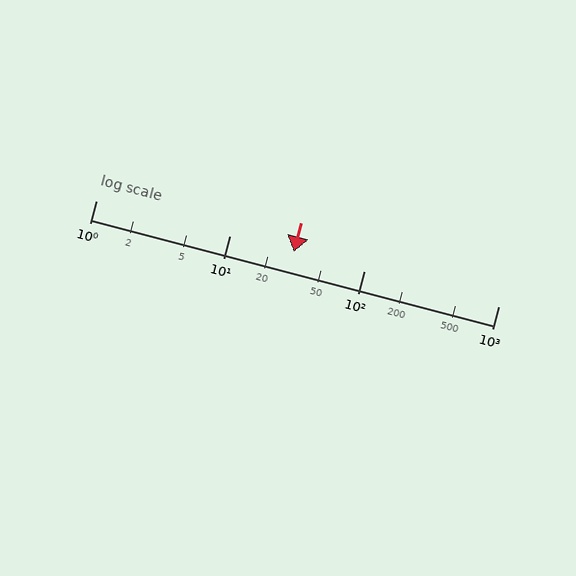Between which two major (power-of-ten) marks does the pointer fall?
The pointer is between 10 and 100.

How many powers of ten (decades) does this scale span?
The scale spans 3 decades, from 1 to 1000.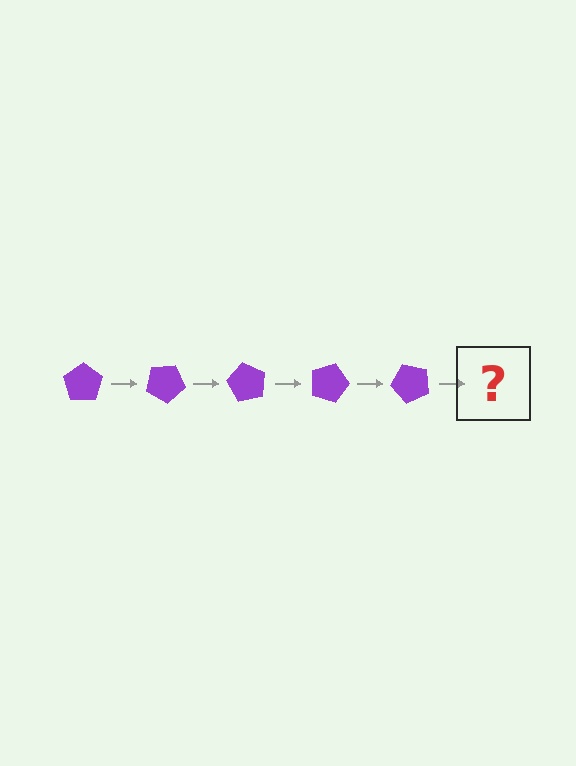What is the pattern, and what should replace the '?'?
The pattern is that the pentagon rotates 30 degrees each step. The '?' should be a purple pentagon rotated 150 degrees.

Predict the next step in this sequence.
The next step is a purple pentagon rotated 150 degrees.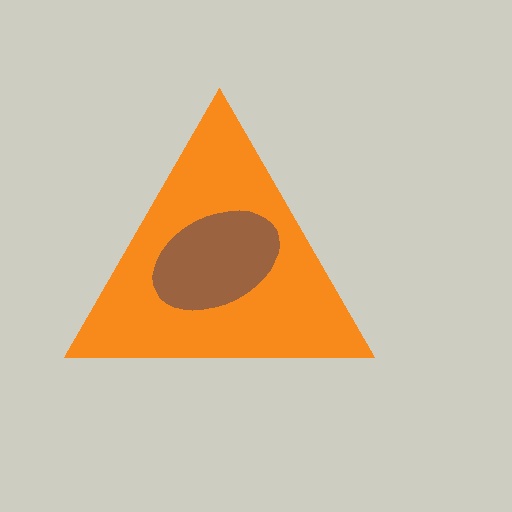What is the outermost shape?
The orange triangle.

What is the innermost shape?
The brown ellipse.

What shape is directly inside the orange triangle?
The brown ellipse.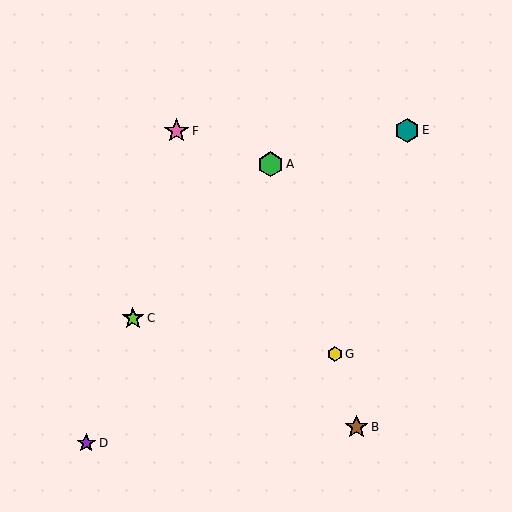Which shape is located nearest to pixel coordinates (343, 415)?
The brown star (labeled B) at (356, 427) is nearest to that location.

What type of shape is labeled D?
Shape D is a purple star.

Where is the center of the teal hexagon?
The center of the teal hexagon is at (407, 130).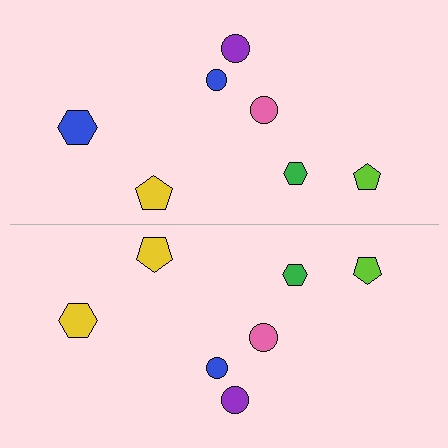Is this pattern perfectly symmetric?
No, the pattern is not perfectly symmetric. The yellow hexagon on the bottom side breaks the symmetry — its mirror counterpart is blue.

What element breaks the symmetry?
The yellow hexagon on the bottom side breaks the symmetry — its mirror counterpart is blue.